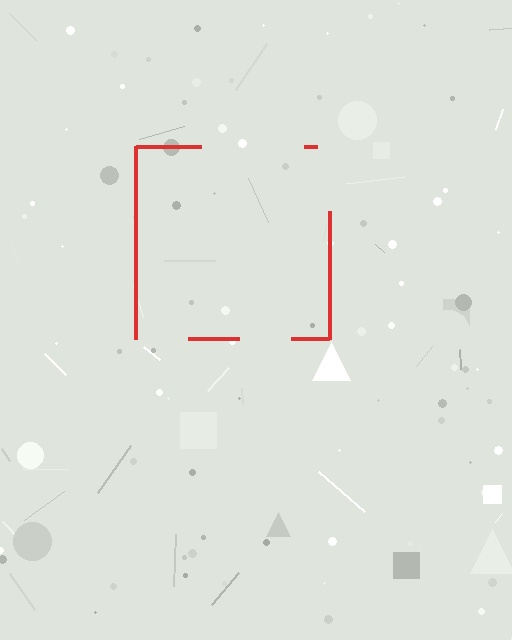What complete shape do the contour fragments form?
The contour fragments form a square.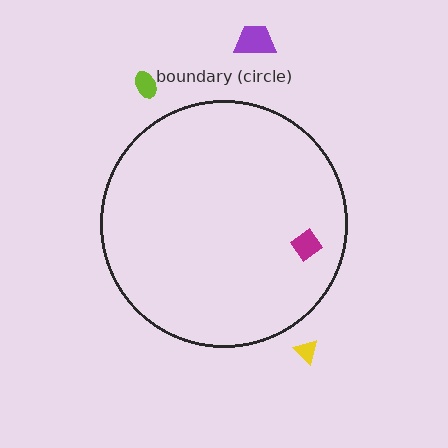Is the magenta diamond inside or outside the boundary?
Inside.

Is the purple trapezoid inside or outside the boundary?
Outside.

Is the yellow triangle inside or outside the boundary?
Outside.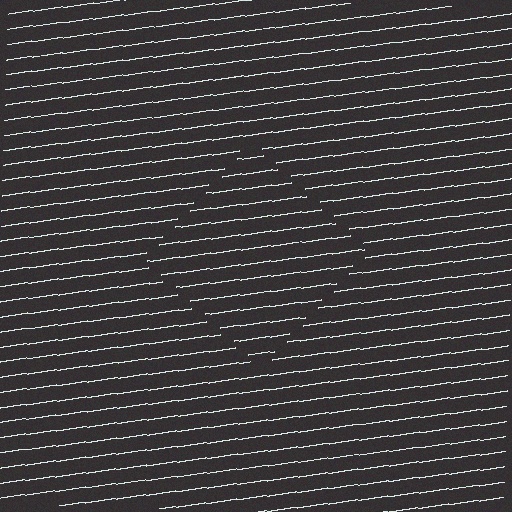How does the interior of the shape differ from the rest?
The interior of the shape contains the same grating, shifted by half a period — the contour is defined by the phase discontinuity where line-ends from the inner and outer gratings abut.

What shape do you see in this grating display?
An illusory square. The interior of the shape contains the same grating, shifted by half a period — the contour is defined by the phase discontinuity where line-ends from the inner and outer gratings abut.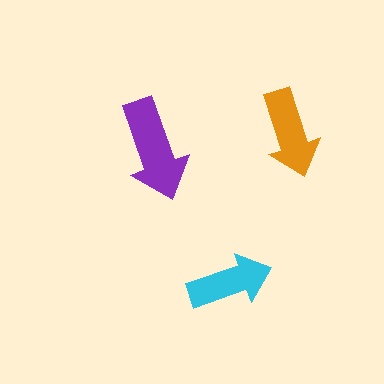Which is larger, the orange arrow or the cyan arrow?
The orange one.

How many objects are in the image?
There are 3 objects in the image.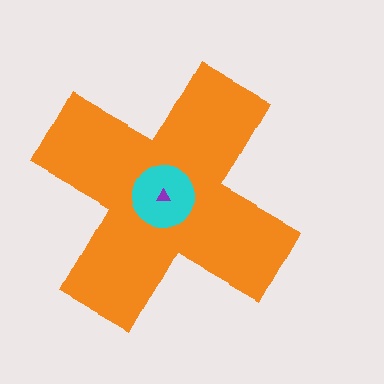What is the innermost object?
The purple triangle.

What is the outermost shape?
The orange cross.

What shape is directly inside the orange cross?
The cyan circle.